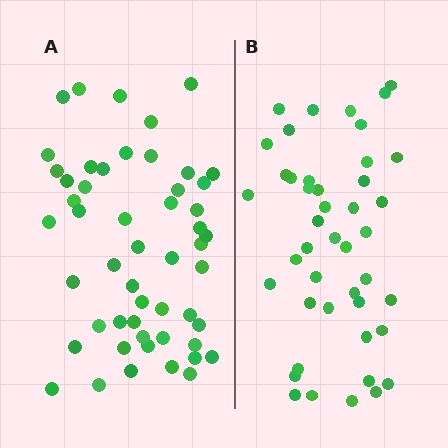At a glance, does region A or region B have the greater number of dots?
Region A (the left region) has more dots.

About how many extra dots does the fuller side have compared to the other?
Region A has roughly 8 or so more dots than region B.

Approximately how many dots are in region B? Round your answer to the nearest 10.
About 40 dots. (The exact count is 44, which rounds to 40.)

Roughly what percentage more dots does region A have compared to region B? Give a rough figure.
About 20% more.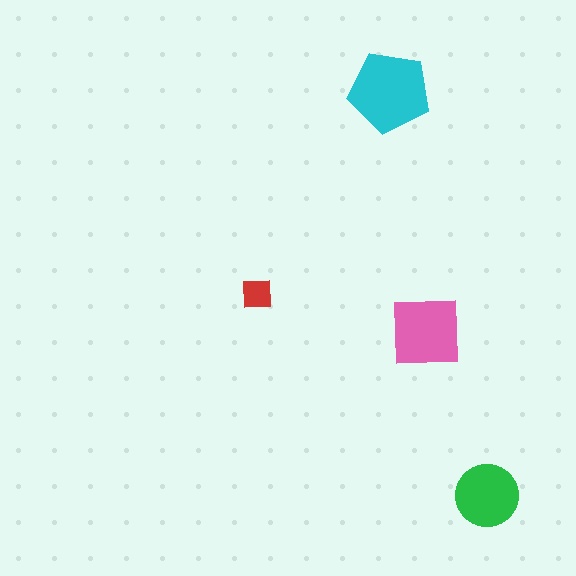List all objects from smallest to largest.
The red square, the green circle, the pink square, the cyan pentagon.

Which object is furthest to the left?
The red square is leftmost.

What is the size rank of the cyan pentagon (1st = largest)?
1st.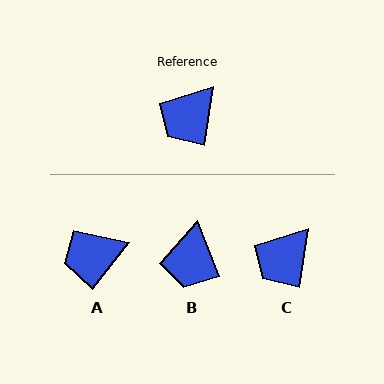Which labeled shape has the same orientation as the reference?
C.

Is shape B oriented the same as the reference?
No, it is off by about 31 degrees.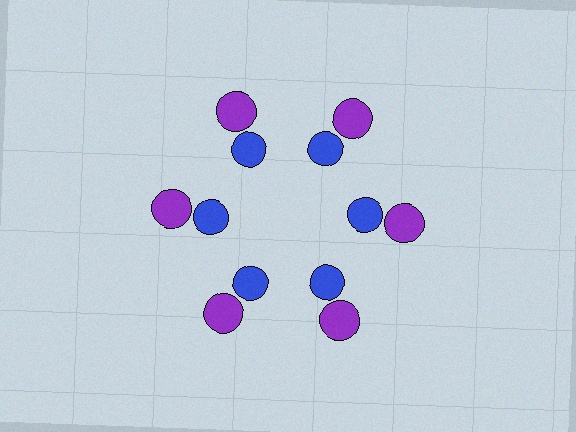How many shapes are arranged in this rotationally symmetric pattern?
There are 12 shapes, arranged in 6 groups of 2.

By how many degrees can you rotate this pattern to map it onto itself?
The pattern maps onto itself every 60 degrees of rotation.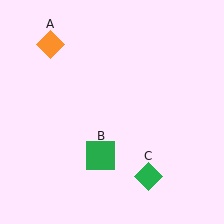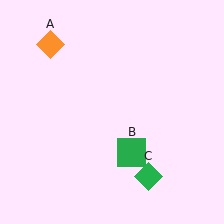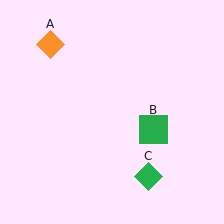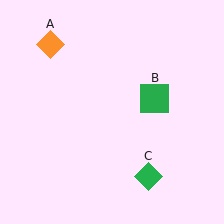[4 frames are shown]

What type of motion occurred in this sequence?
The green square (object B) rotated counterclockwise around the center of the scene.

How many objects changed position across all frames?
1 object changed position: green square (object B).